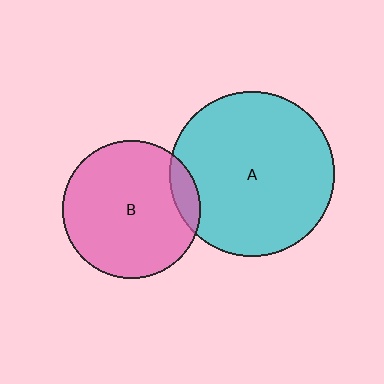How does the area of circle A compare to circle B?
Approximately 1.4 times.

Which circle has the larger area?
Circle A (cyan).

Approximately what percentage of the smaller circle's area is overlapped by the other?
Approximately 10%.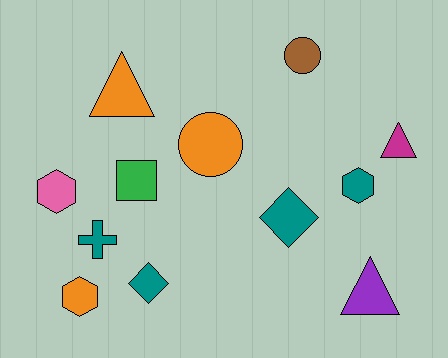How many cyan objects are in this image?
There are no cyan objects.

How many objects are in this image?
There are 12 objects.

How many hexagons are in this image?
There are 3 hexagons.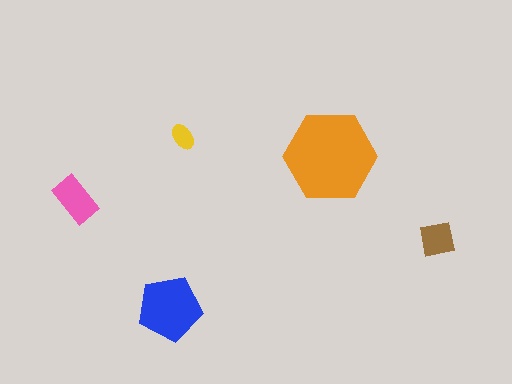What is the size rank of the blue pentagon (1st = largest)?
2nd.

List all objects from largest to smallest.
The orange hexagon, the blue pentagon, the pink rectangle, the brown square, the yellow ellipse.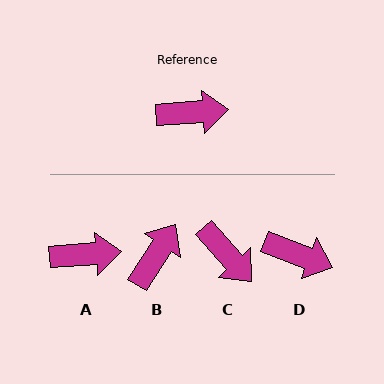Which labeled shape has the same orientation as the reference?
A.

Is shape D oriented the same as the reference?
No, it is off by about 25 degrees.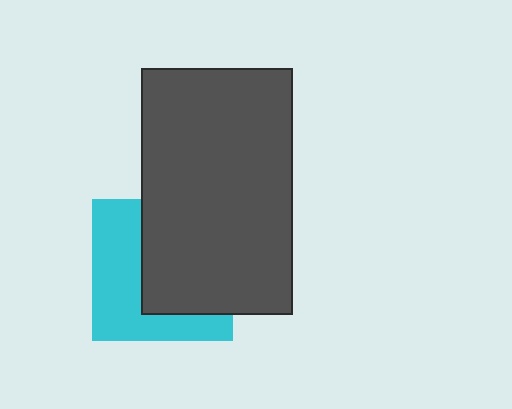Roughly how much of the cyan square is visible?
About half of it is visible (roughly 47%).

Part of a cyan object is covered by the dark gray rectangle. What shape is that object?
It is a square.